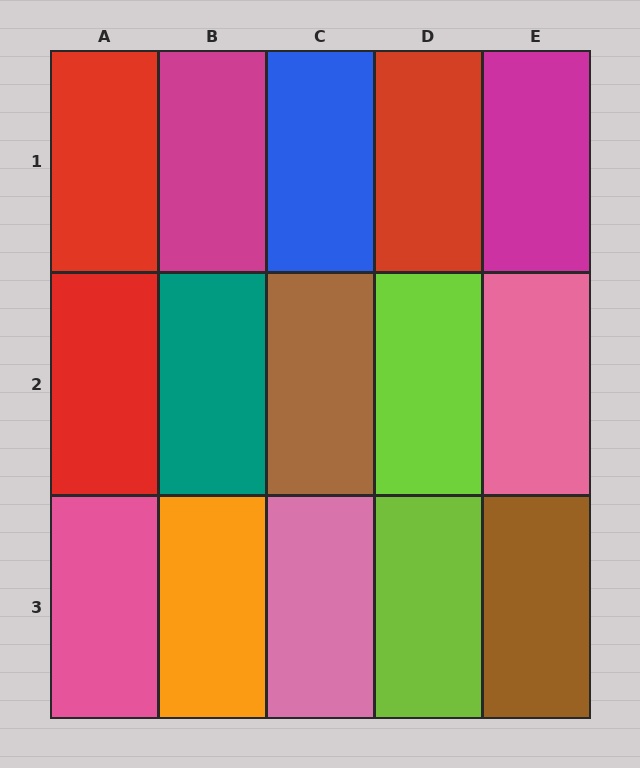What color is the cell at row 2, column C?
Brown.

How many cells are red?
3 cells are red.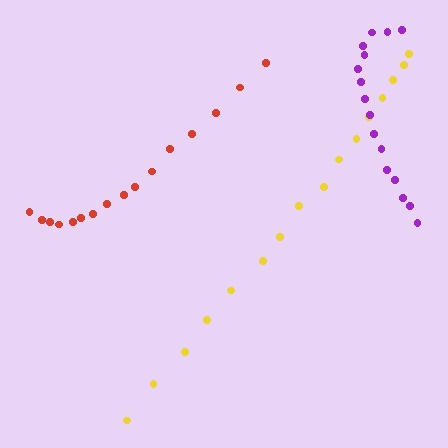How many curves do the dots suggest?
There are 3 distinct paths.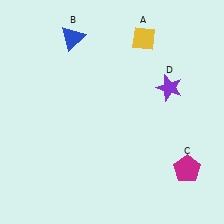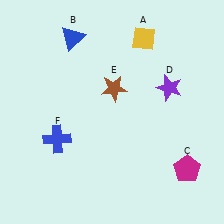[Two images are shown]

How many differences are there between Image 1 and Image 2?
There are 2 differences between the two images.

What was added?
A brown star (E), a blue cross (F) were added in Image 2.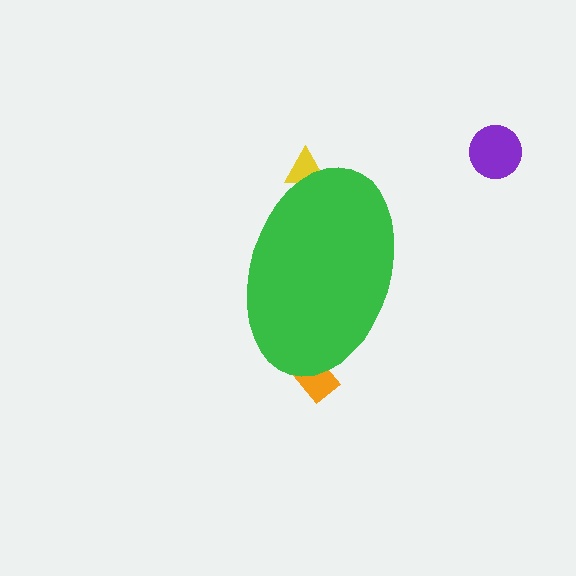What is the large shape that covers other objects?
A green ellipse.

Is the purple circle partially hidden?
No, the purple circle is fully visible.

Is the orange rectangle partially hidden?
Yes, the orange rectangle is partially hidden behind the green ellipse.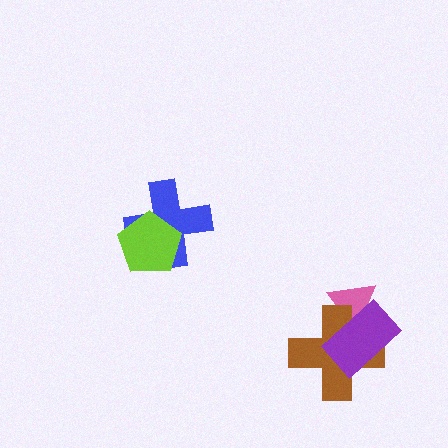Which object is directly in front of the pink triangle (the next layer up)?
The brown cross is directly in front of the pink triangle.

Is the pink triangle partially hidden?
Yes, it is partially covered by another shape.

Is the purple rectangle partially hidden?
No, no other shape covers it.